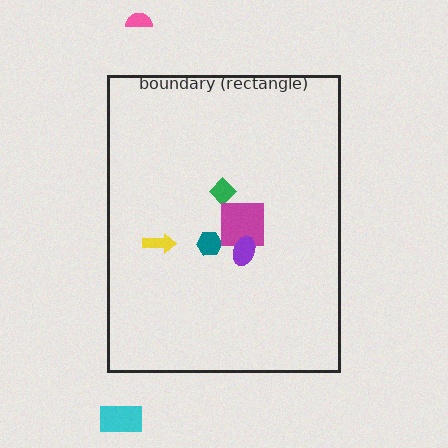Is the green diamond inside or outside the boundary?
Inside.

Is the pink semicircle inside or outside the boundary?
Outside.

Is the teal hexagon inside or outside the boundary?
Inside.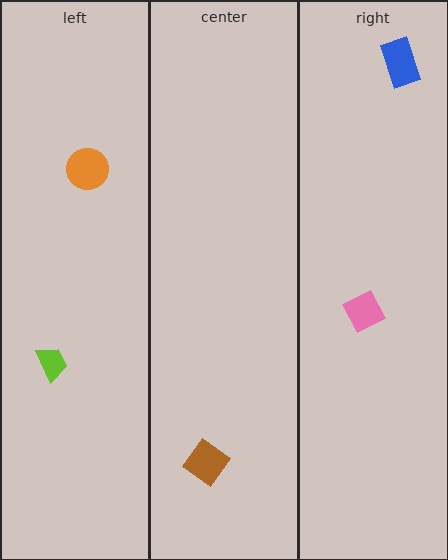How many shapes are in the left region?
2.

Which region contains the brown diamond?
The center region.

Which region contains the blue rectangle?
The right region.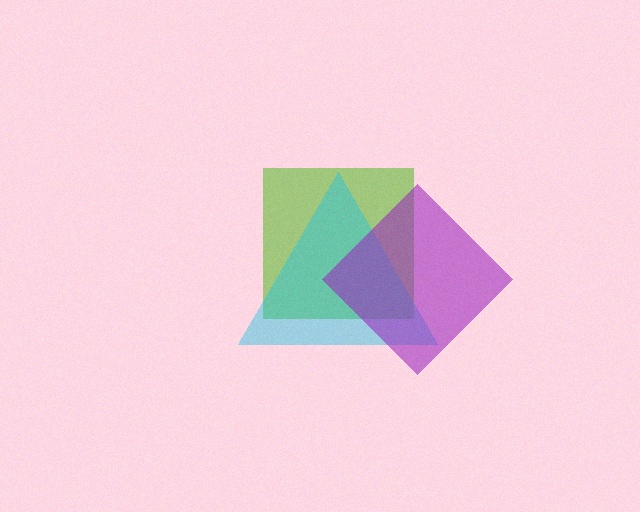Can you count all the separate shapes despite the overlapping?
Yes, there are 3 separate shapes.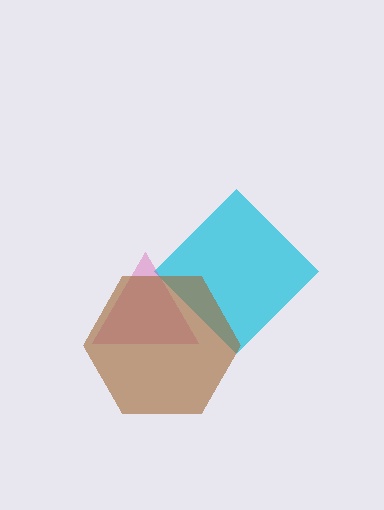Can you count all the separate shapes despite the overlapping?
Yes, there are 3 separate shapes.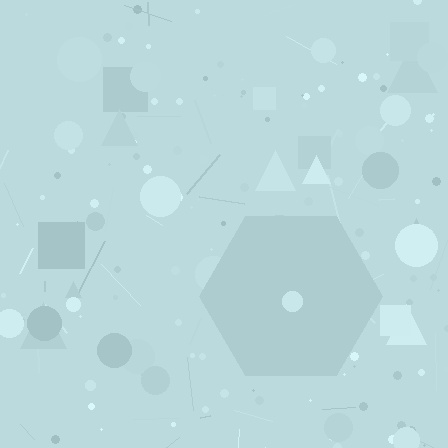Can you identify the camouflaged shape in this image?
The camouflaged shape is a hexagon.